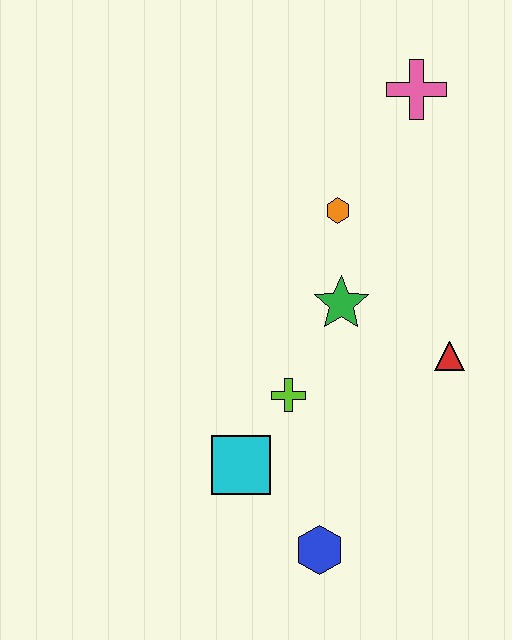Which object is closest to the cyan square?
The lime cross is closest to the cyan square.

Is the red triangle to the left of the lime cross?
No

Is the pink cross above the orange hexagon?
Yes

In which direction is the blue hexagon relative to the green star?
The blue hexagon is below the green star.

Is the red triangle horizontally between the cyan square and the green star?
No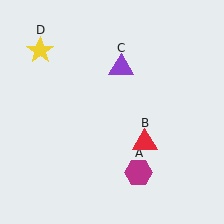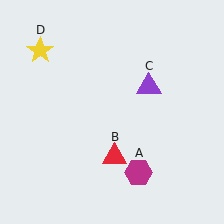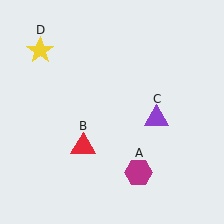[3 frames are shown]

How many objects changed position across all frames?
2 objects changed position: red triangle (object B), purple triangle (object C).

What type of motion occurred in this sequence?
The red triangle (object B), purple triangle (object C) rotated clockwise around the center of the scene.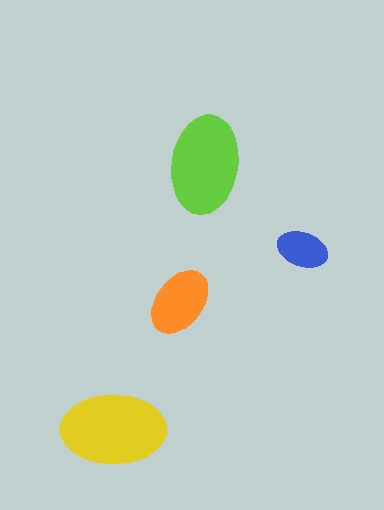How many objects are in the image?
There are 4 objects in the image.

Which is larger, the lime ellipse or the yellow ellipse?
The yellow one.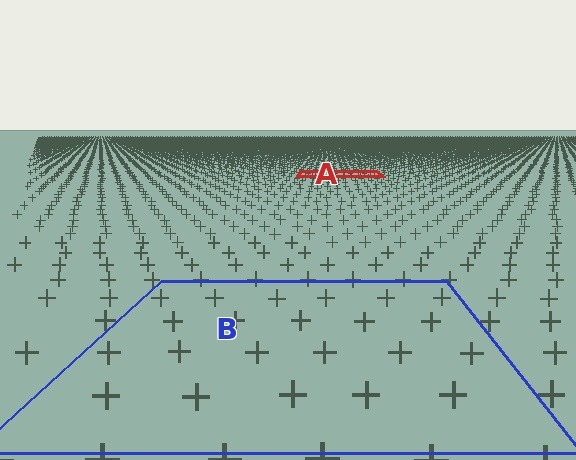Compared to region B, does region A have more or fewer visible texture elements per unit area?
Region A has more texture elements per unit area — they are packed more densely because it is farther away.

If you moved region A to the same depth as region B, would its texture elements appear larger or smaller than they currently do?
They would appear larger. At a closer depth, the same texture elements are projected at a bigger on-screen size.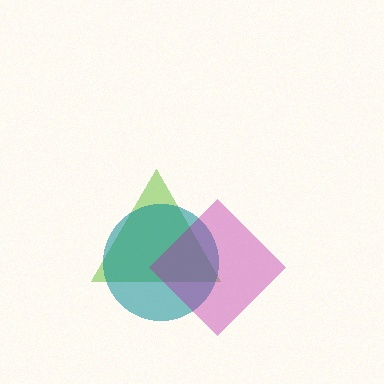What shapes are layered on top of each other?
The layered shapes are: a lime triangle, a teal circle, a magenta diamond.